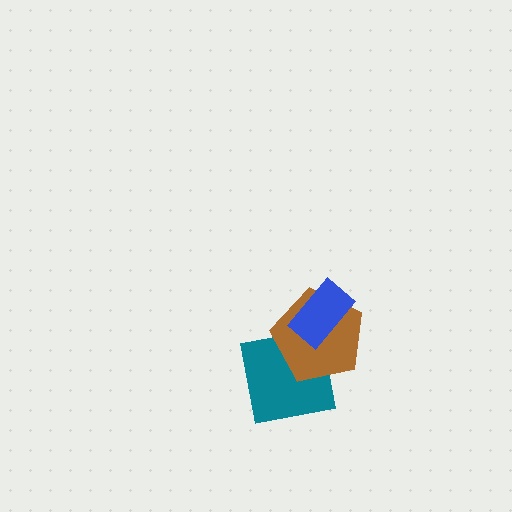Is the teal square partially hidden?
Yes, it is partially covered by another shape.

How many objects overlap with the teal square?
1 object overlaps with the teal square.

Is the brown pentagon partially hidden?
Yes, it is partially covered by another shape.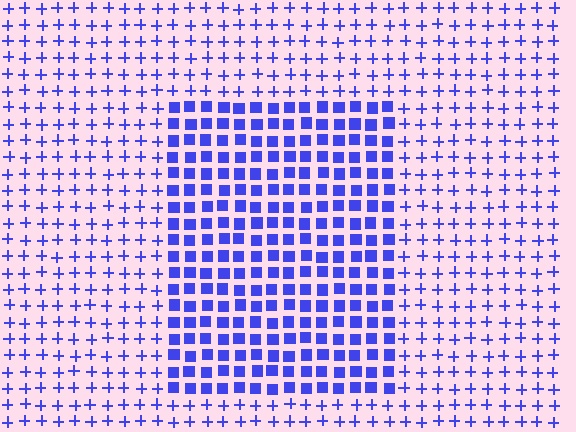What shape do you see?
I see a rectangle.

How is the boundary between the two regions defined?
The boundary is defined by a change in element shape: squares inside vs. plus signs outside. All elements share the same color and spacing.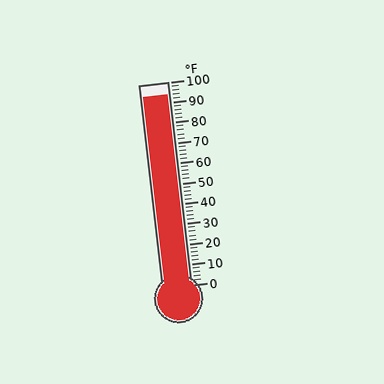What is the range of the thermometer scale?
The thermometer scale ranges from 0°F to 100°F.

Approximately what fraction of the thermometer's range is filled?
The thermometer is filled to approximately 95% of its range.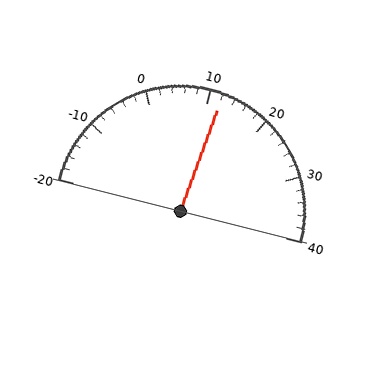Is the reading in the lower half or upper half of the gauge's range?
The reading is in the upper half of the range (-20 to 40).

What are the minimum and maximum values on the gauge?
The gauge ranges from -20 to 40.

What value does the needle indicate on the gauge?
The needle indicates approximately 12.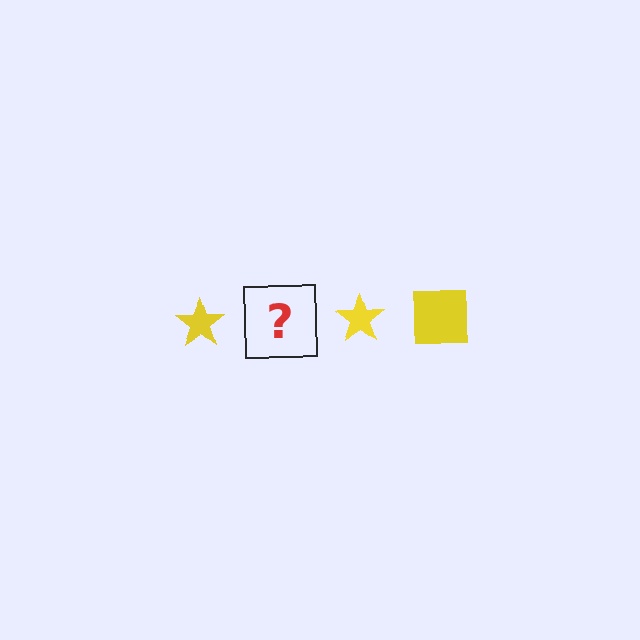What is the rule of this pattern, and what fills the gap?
The rule is that the pattern cycles through star, square shapes in yellow. The gap should be filled with a yellow square.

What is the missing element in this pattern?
The missing element is a yellow square.